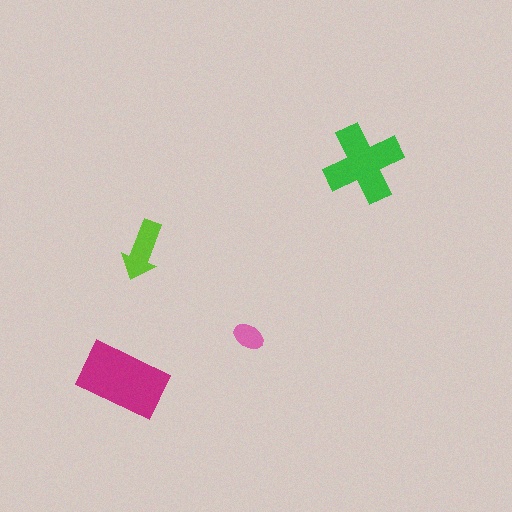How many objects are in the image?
There are 4 objects in the image.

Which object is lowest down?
The magenta rectangle is bottommost.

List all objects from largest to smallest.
The magenta rectangle, the green cross, the lime arrow, the pink ellipse.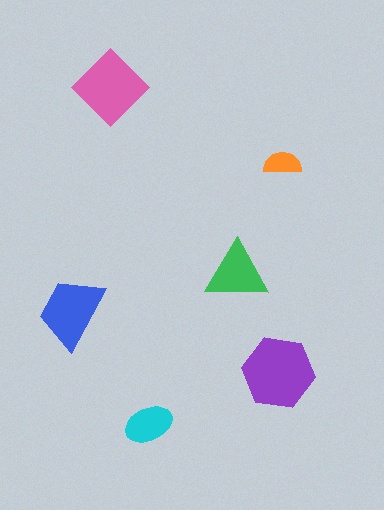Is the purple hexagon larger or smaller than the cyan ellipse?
Larger.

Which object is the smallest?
The orange semicircle.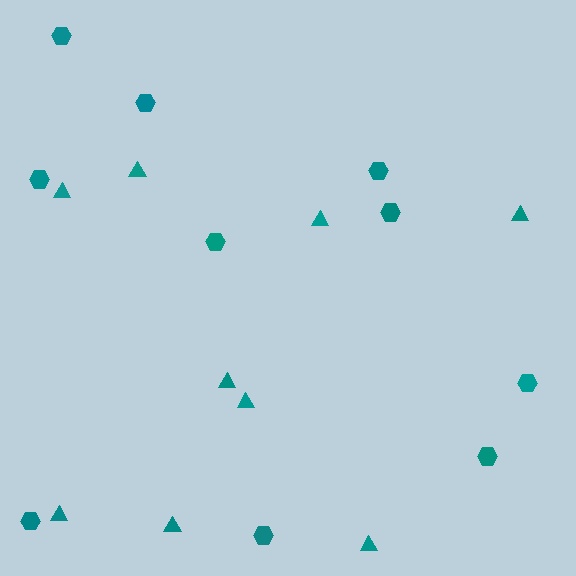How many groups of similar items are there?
There are 2 groups: one group of hexagons (10) and one group of triangles (9).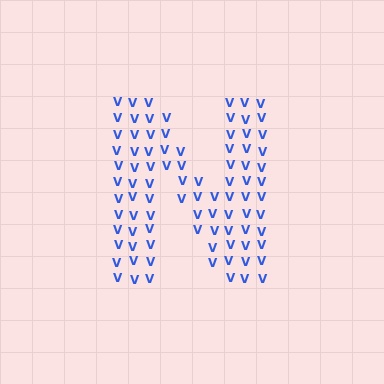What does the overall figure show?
The overall figure shows the letter N.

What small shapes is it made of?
It is made of small letter V's.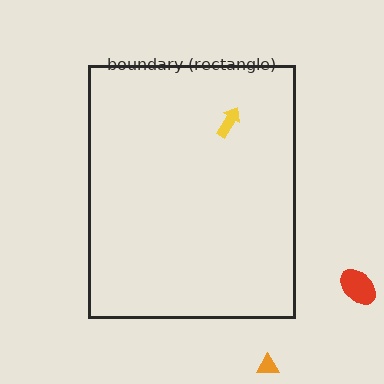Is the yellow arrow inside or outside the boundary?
Inside.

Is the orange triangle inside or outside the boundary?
Outside.